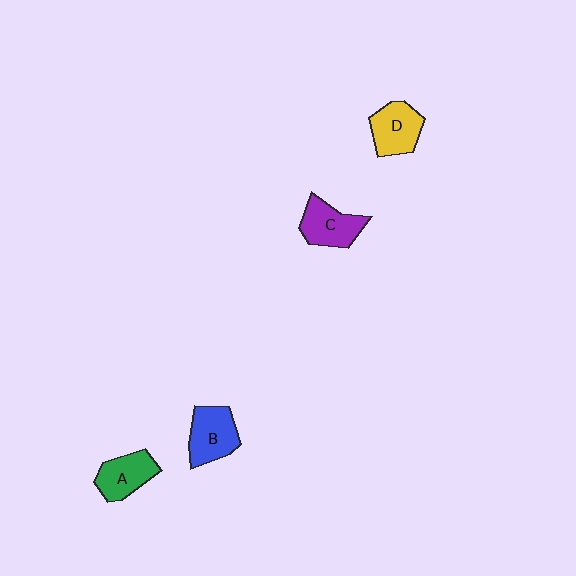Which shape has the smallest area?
Shape A (green).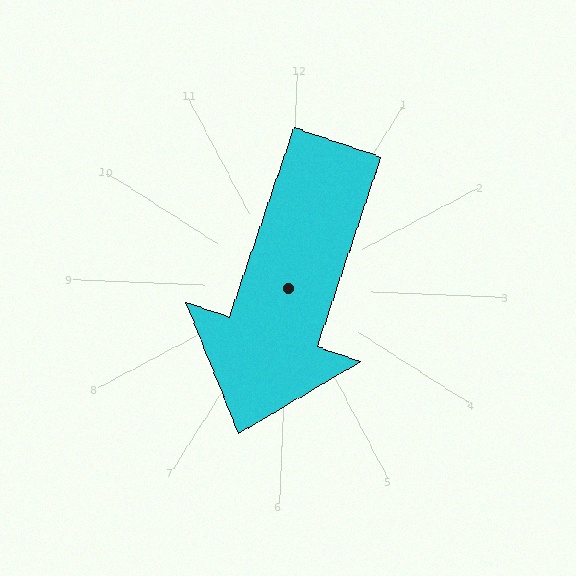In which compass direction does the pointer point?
South.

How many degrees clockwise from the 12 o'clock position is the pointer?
Approximately 196 degrees.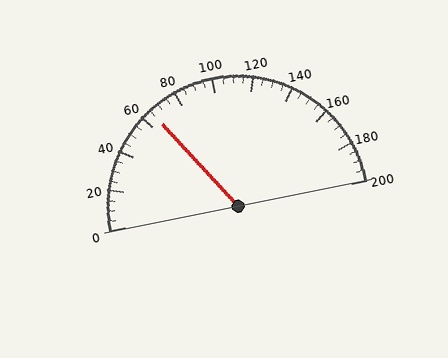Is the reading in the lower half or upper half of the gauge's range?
The reading is in the lower half of the range (0 to 200).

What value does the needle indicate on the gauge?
The needle indicates approximately 65.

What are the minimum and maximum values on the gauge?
The gauge ranges from 0 to 200.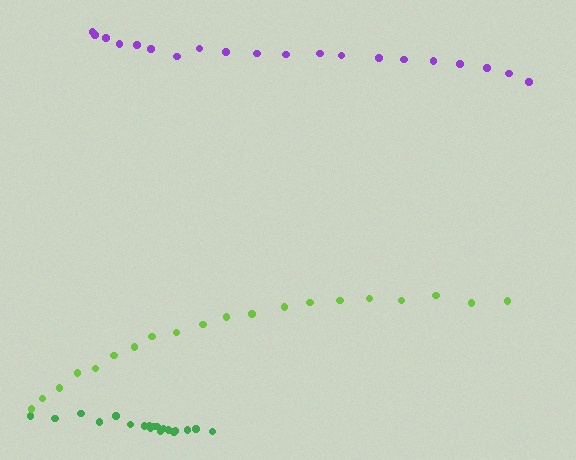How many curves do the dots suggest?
There are 3 distinct paths.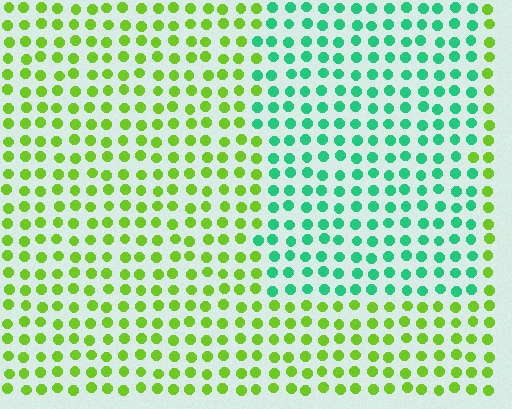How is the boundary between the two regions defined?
The boundary is defined purely by a slight shift in hue (about 60 degrees). Spacing, size, and orientation are identical on both sides.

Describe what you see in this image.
The image is filled with small lime elements in a uniform arrangement. A rectangle-shaped region is visible where the elements are tinted to a slightly different hue, forming a subtle color boundary.